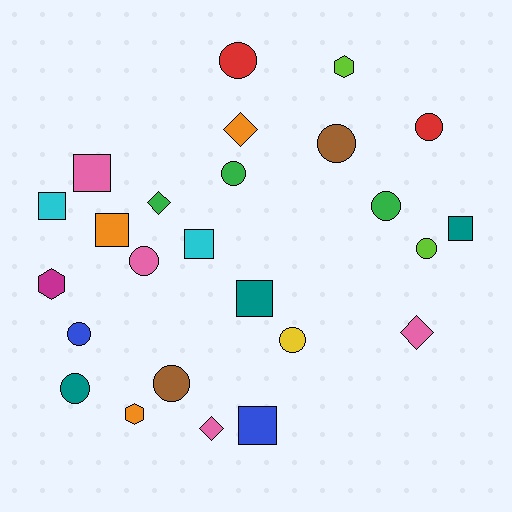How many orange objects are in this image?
There are 3 orange objects.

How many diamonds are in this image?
There are 4 diamonds.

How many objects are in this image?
There are 25 objects.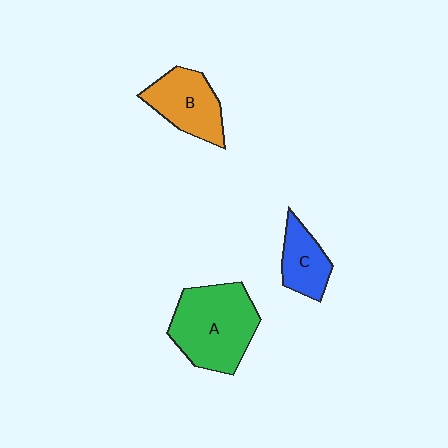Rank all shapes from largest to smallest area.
From largest to smallest: A (green), B (orange), C (blue).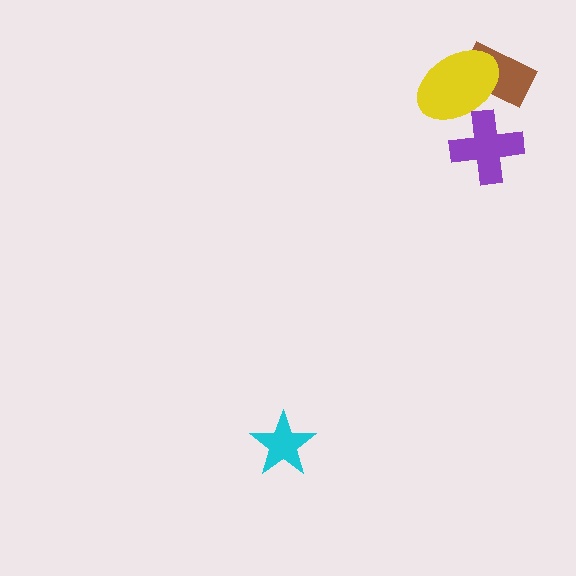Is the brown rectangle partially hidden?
Yes, it is partially covered by another shape.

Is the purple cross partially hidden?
Yes, it is partially covered by another shape.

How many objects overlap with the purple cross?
1 object overlaps with the purple cross.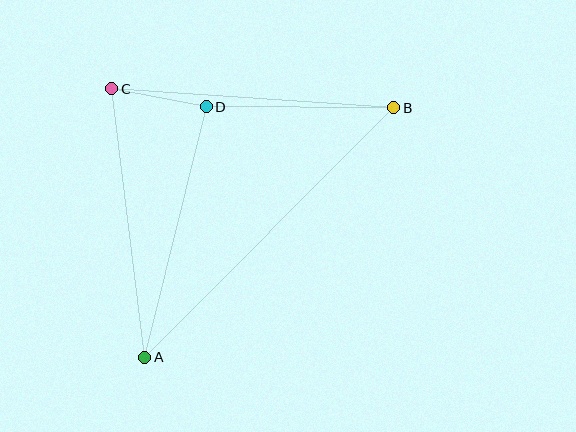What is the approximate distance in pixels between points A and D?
The distance between A and D is approximately 258 pixels.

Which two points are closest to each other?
Points C and D are closest to each other.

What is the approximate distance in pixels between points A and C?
The distance between A and C is approximately 271 pixels.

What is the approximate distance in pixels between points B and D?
The distance between B and D is approximately 187 pixels.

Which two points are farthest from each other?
Points A and B are farthest from each other.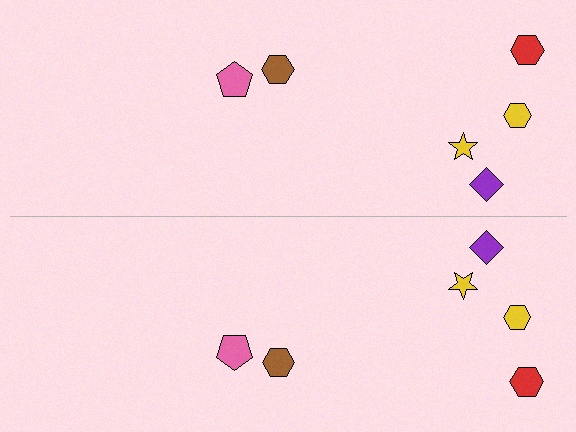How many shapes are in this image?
There are 12 shapes in this image.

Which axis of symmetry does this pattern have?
The pattern has a horizontal axis of symmetry running through the center of the image.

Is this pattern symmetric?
Yes, this pattern has bilateral (reflection) symmetry.